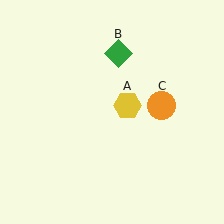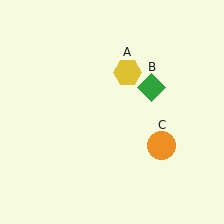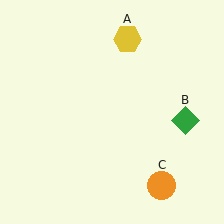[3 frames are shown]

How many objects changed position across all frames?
3 objects changed position: yellow hexagon (object A), green diamond (object B), orange circle (object C).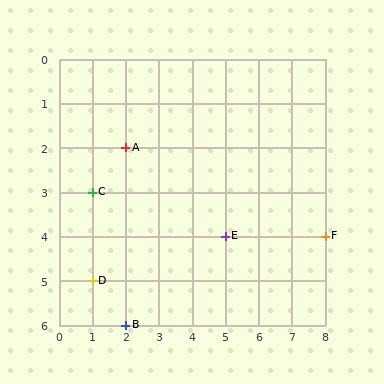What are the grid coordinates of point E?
Point E is at grid coordinates (5, 4).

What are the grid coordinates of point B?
Point B is at grid coordinates (2, 6).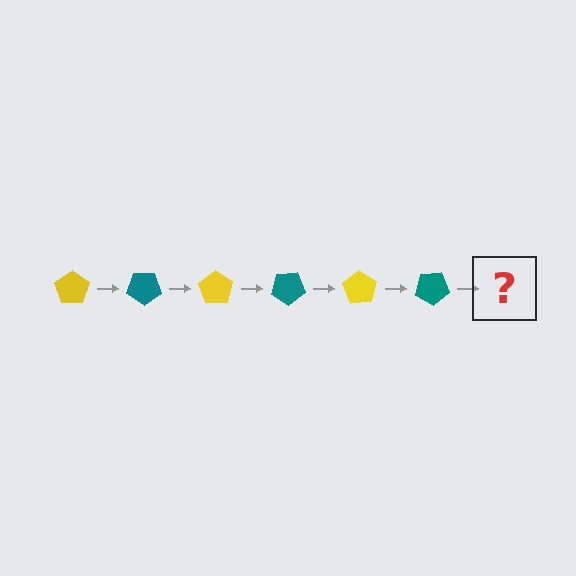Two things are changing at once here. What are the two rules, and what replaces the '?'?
The two rules are that it rotates 35 degrees each step and the color cycles through yellow and teal. The '?' should be a yellow pentagon, rotated 210 degrees from the start.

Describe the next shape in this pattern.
It should be a yellow pentagon, rotated 210 degrees from the start.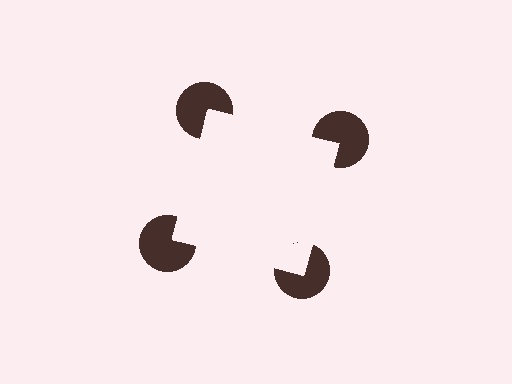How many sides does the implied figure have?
4 sides.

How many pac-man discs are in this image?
There are 4 — one at each vertex of the illusory square.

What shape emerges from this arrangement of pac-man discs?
An illusory square — its edges are inferred from the aligned wedge cuts in the pac-man discs, not physically drawn.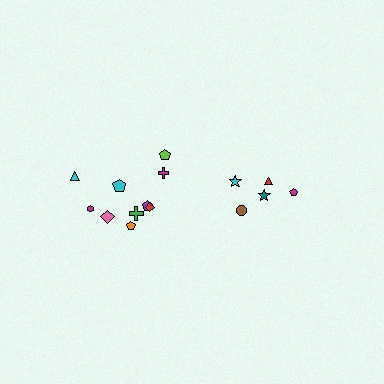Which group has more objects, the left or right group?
The left group.